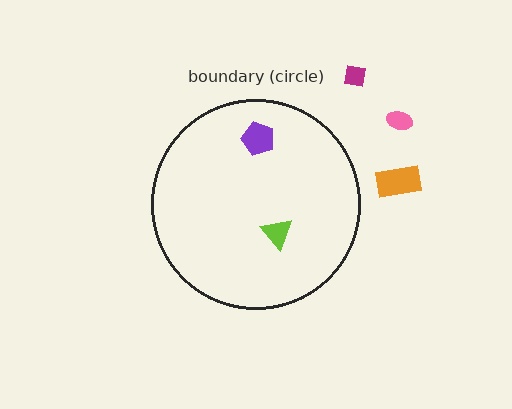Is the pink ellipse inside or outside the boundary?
Outside.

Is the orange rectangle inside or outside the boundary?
Outside.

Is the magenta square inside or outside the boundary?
Outside.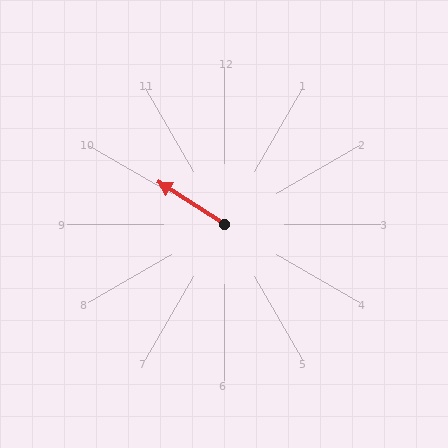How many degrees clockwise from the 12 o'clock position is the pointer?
Approximately 303 degrees.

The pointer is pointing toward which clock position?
Roughly 10 o'clock.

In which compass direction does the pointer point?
Northwest.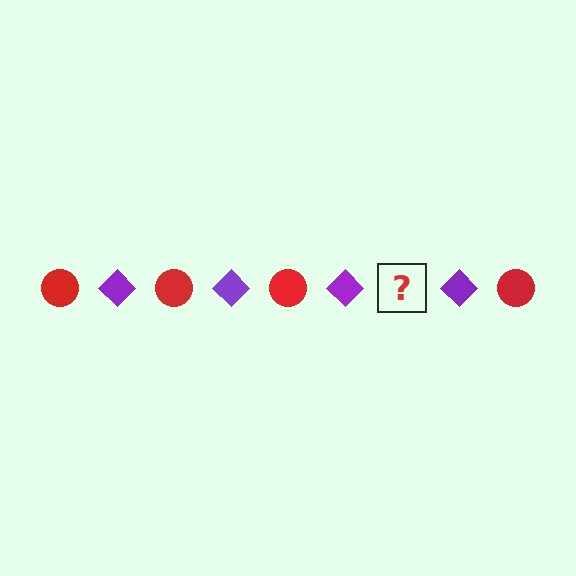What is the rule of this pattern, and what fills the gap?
The rule is that the pattern alternates between red circle and purple diamond. The gap should be filled with a red circle.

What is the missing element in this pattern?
The missing element is a red circle.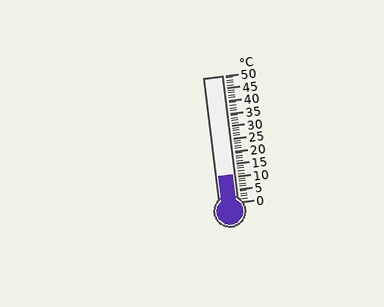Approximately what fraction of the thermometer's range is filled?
The thermometer is filled to approximately 20% of its range.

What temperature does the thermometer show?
The thermometer shows approximately 11°C.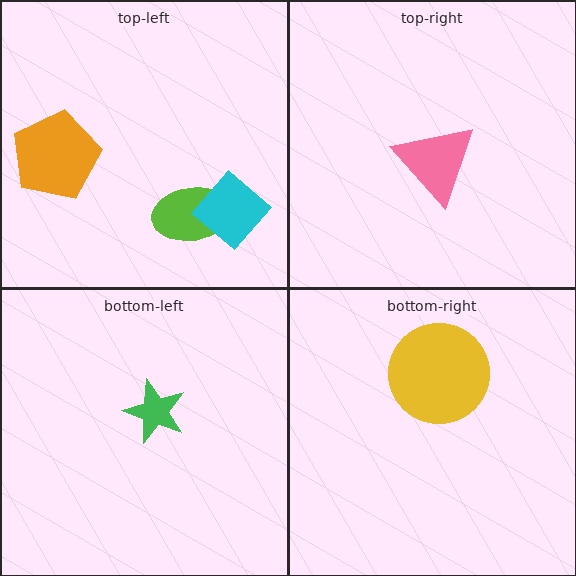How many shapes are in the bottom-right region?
1.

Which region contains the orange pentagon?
The top-left region.